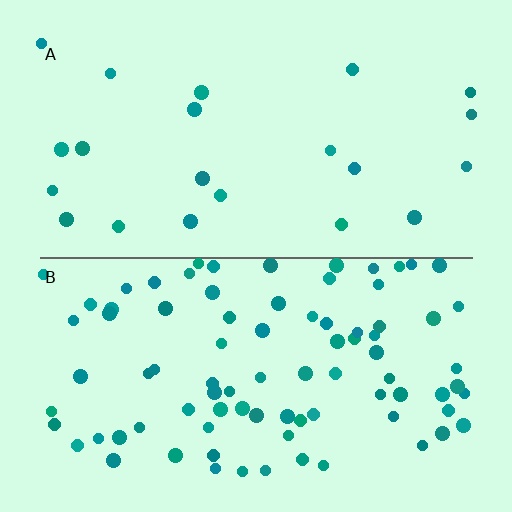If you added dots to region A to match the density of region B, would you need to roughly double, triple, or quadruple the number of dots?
Approximately quadruple.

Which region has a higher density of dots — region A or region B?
B (the bottom).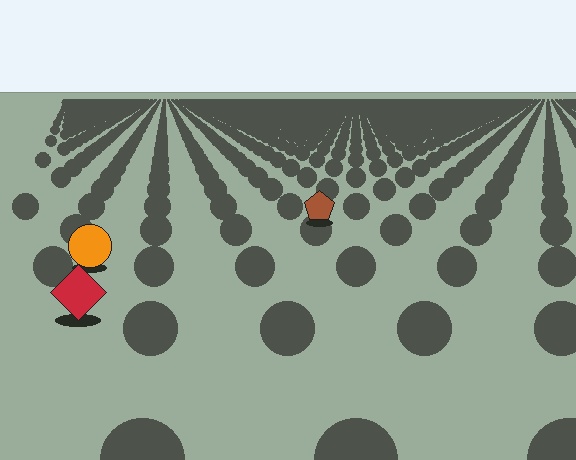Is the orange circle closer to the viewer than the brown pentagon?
Yes. The orange circle is closer — you can tell from the texture gradient: the ground texture is coarser near it.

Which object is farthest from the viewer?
The brown pentagon is farthest from the viewer. It appears smaller and the ground texture around it is denser.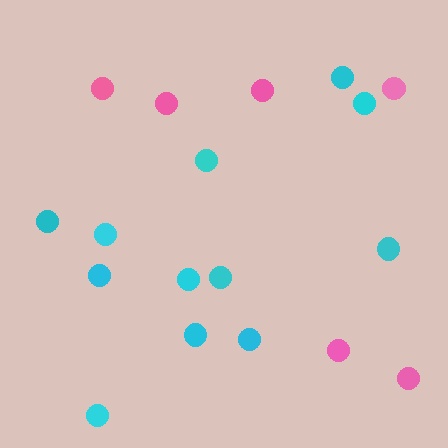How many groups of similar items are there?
There are 2 groups: one group of cyan circles (12) and one group of pink circles (6).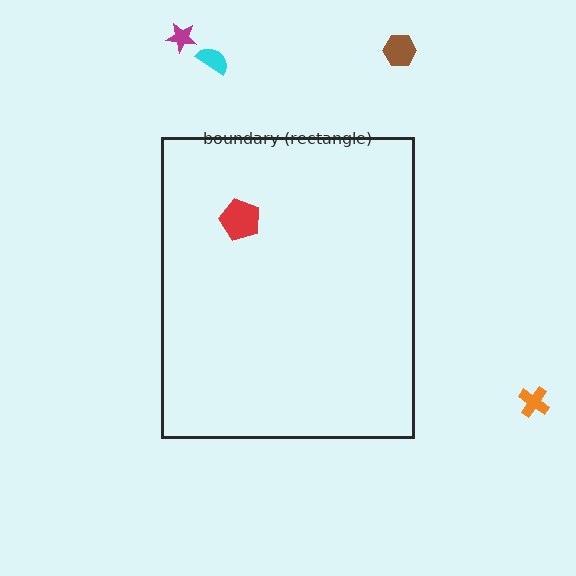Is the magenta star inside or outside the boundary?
Outside.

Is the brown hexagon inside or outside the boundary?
Outside.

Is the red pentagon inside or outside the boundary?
Inside.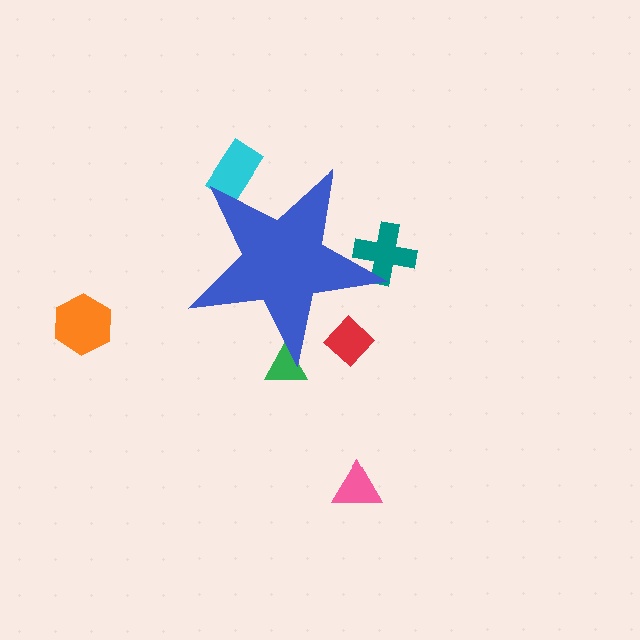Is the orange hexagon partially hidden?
No, the orange hexagon is fully visible.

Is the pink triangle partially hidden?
No, the pink triangle is fully visible.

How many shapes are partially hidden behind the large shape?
4 shapes are partially hidden.